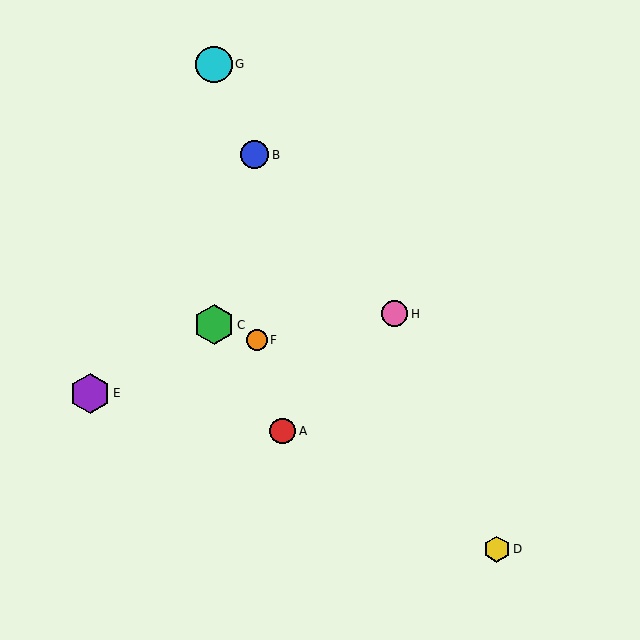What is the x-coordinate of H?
Object H is at x≈394.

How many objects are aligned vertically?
2 objects (C, G) are aligned vertically.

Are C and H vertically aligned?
No, C is at x≈214 and H is at x≈394.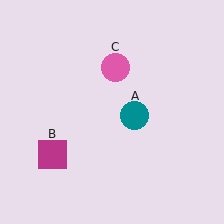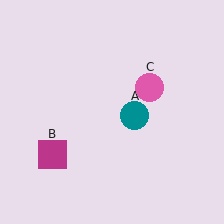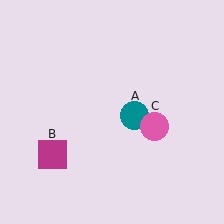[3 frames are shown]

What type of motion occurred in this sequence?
The pink circle (object C) rotated clockwise around the center of the scene.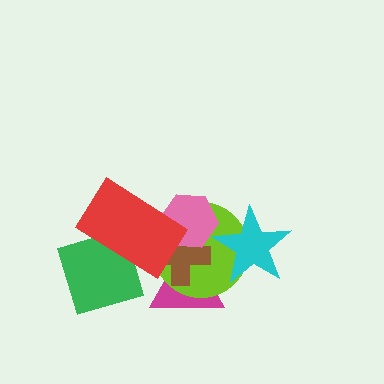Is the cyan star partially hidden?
No, no other shape covers it.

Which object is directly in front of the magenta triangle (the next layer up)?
The lime circle is directly in front of the magenta triangle.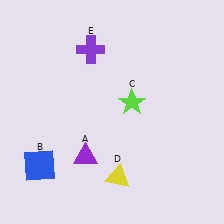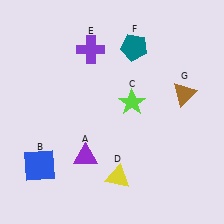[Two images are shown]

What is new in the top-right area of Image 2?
A teal pentagon (F) was added in the top-right area of Image 2.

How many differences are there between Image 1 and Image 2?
There are 2 differences between the two images.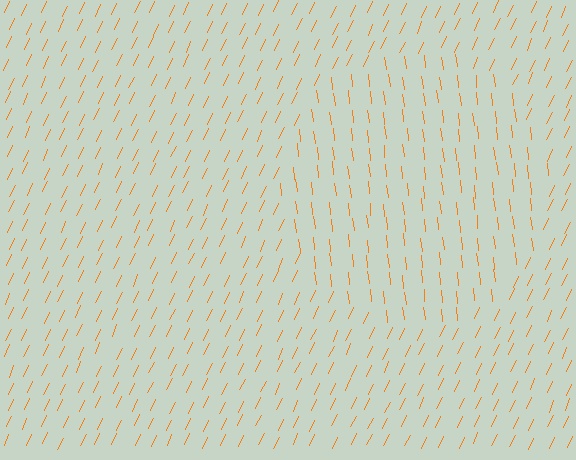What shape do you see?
I see a circle.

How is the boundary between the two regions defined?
The boundary is defined purely by a change in line orientation (approximately 32 degrees difference). All lines are the same color and thickness.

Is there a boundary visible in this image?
Yes, there is a texture boundary formed by a change in line orientation.